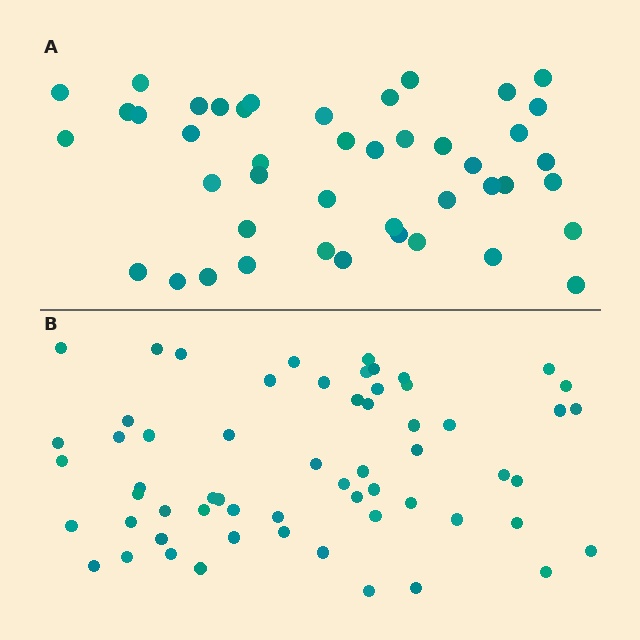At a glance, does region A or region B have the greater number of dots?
Region B (the bottom region) has more dots.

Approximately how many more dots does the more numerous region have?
Region B has approximately 15 more dots than region A.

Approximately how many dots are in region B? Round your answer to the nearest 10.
About 60 dots.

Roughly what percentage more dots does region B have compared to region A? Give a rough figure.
About 35% more.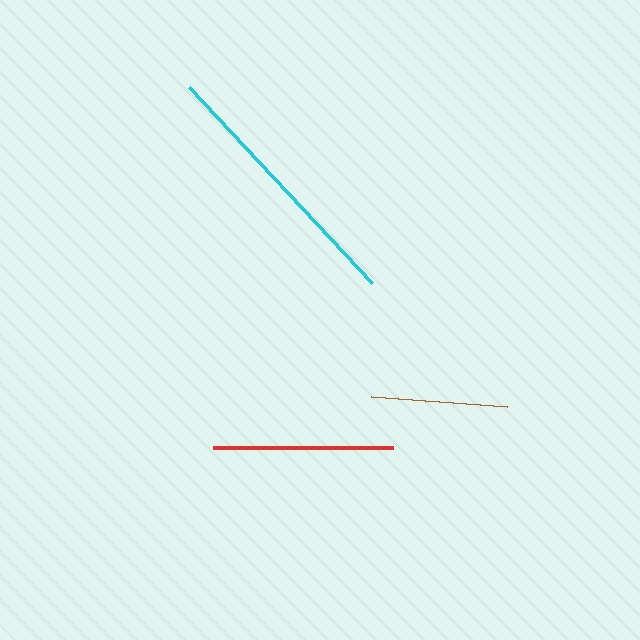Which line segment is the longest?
The cyan line is the longest at approximately 267 pixels.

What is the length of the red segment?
The red segment is approximately 180 pixels long.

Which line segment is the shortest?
The brown line is the shortest at approximately 136 pixels.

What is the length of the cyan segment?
The cyan segment is approximately 267 pixels long.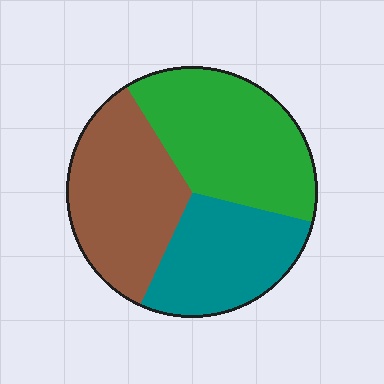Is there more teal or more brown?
Brown.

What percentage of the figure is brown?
Brown covers 34% of the figure.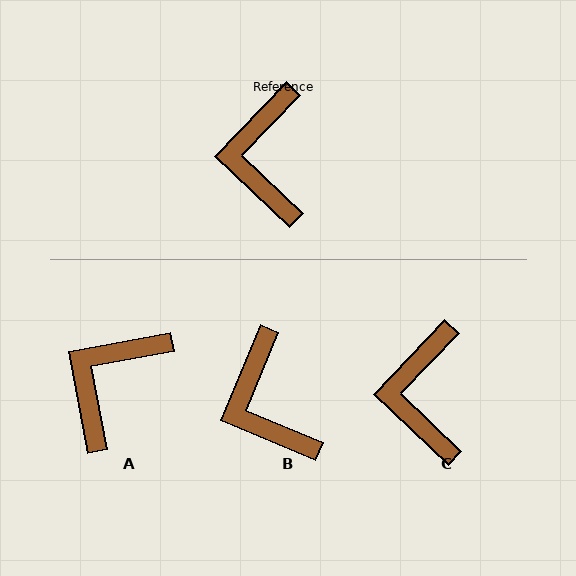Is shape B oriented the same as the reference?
No, it is off by about 21 degrees.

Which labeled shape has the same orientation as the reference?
C.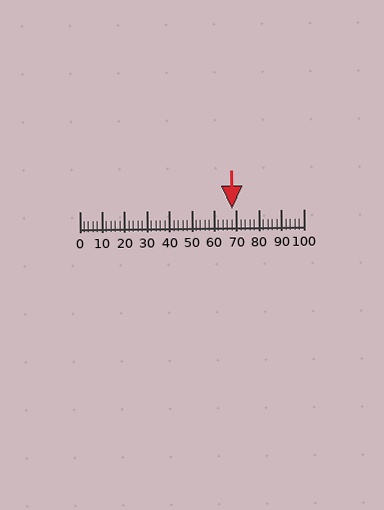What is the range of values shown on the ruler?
The ruler shows values from 0 to 100.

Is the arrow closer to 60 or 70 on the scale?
The arrow is closer to 70.